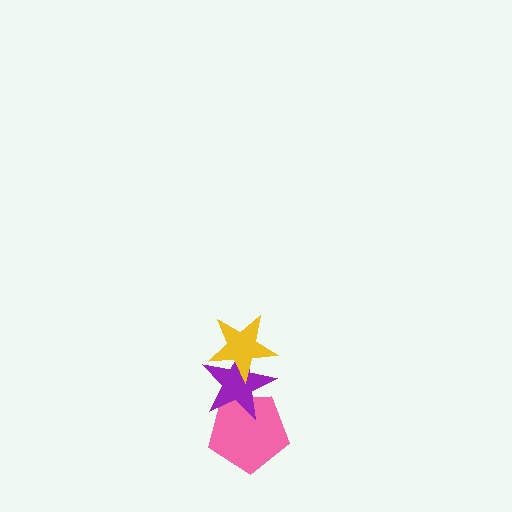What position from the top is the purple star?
The purple star is 2nd from the top.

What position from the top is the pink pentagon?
The pink pentagon is 3rd from the top.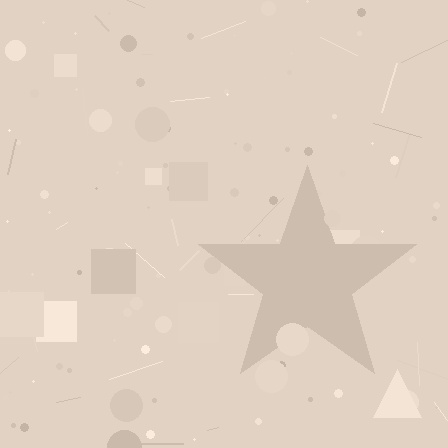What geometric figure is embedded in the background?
A star is embedded in the background.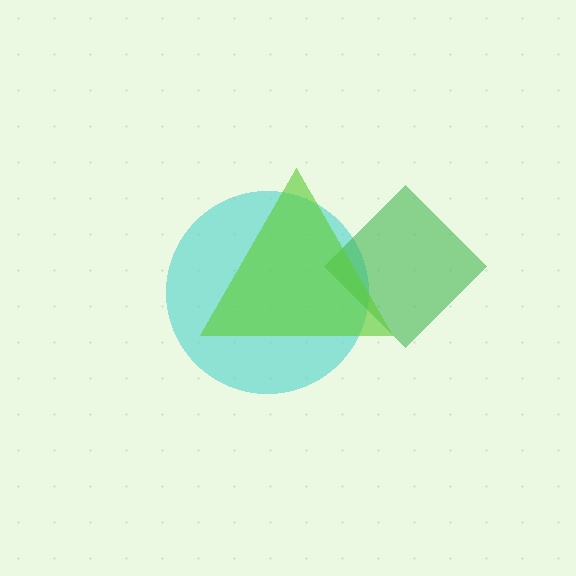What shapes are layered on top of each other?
The layered shapes are: a cyan circle, a green diamond, a lime triangle.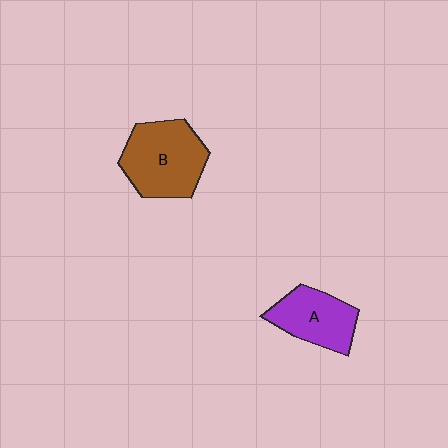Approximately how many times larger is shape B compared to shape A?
Approximately 1.3 times.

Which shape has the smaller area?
Shape A (purple).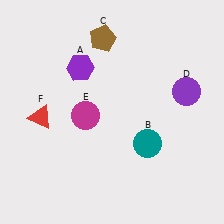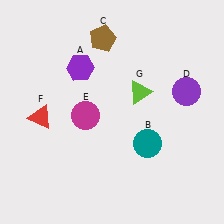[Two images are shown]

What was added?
A lime triangle (G) was added in Image 2.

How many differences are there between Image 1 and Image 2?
There is 1 difference between the two images.